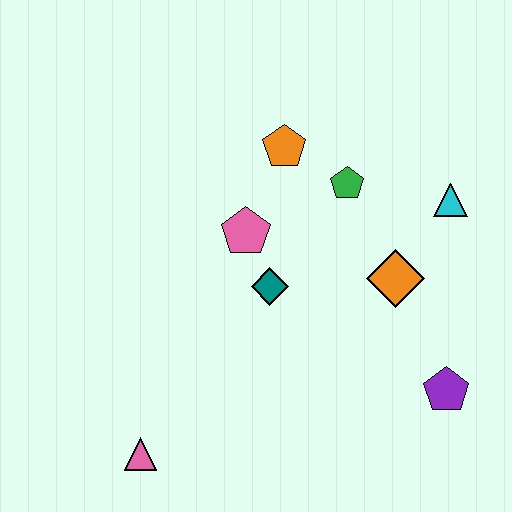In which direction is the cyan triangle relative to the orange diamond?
The cyan triangle is above the orange diamond.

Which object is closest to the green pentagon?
The orange pentagon is closest to the green pentagon.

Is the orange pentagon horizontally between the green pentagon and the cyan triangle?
No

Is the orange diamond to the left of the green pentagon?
No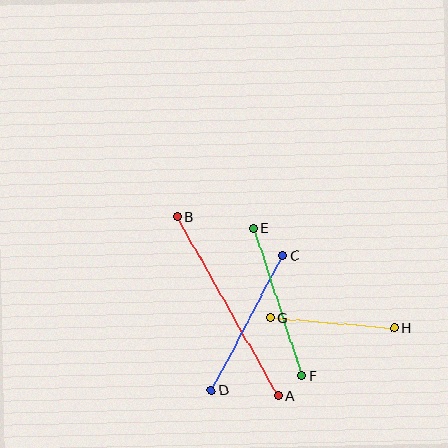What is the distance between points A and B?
The distance is approximately 206 pixels.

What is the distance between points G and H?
The distance is approximately 125 pixels.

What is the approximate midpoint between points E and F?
The midpoint is at approximately (277, 302) pixels.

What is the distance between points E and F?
The distance is approximately 156 pixels.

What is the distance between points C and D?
The distance is approximately 153 pixels.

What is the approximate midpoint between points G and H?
The midpoint is at approximately (332, 323) pixels.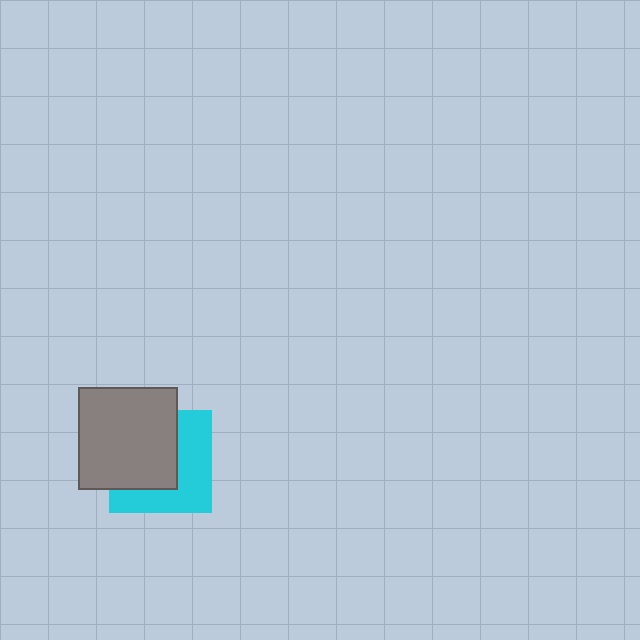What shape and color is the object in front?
The object in front is a gray rectangle.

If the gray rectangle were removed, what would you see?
You would see the complete cyan square.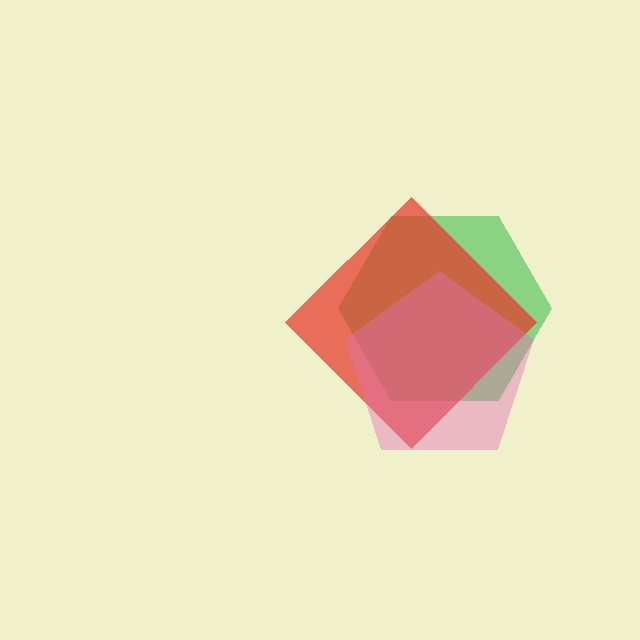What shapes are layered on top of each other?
The layered shapes are: a green hexagon, a red diamond, a pink pentagon.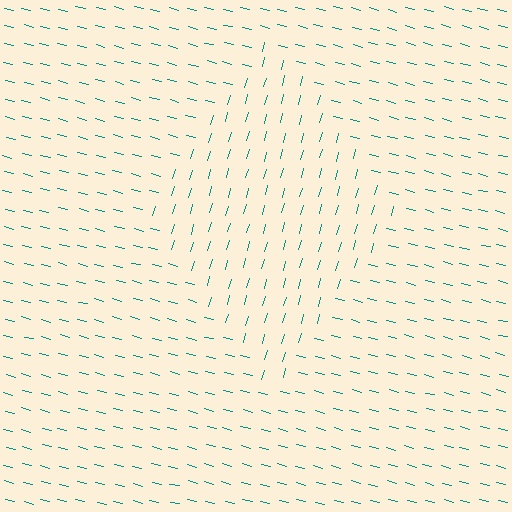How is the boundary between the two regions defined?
The boundary is defined purely by a change in line orientation (approximately 88 degrees difference). All lines are the same color and thickness.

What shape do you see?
I see a diamond.